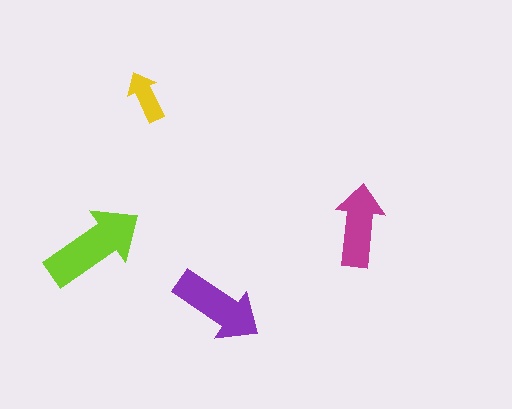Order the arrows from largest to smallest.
the lime one, the purple one, the magenta one, the yellow one.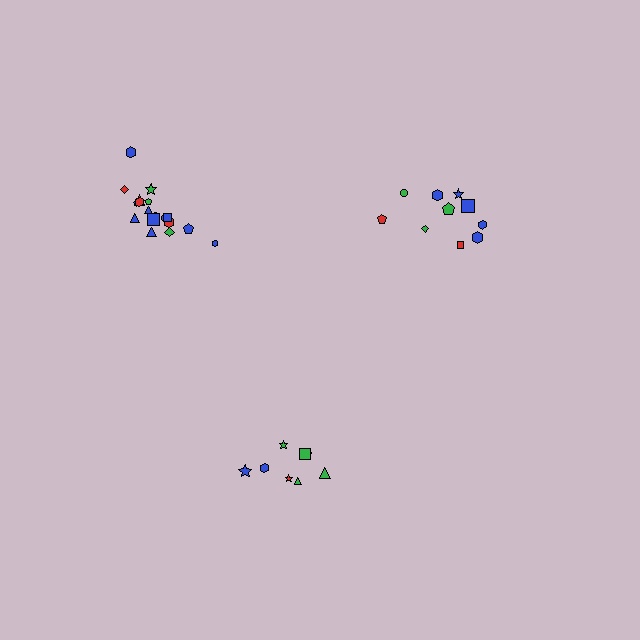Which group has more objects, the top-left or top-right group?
The top-left group.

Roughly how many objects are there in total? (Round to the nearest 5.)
Roughly 35 objects in total.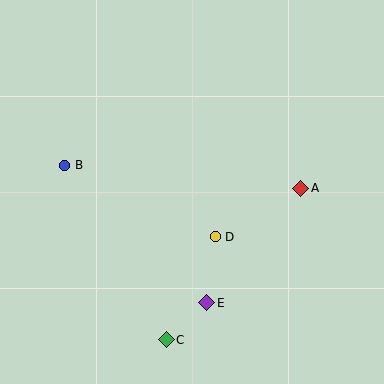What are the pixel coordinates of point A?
Point A is at (301, 188).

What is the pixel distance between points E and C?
The distance between E and C is 55 pixels.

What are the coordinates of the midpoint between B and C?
The midpoint between B and C is at (115, 252).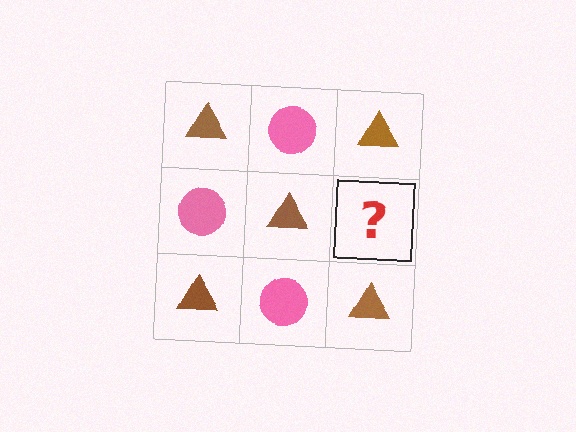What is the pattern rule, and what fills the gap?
The rule is that it alternates brown triangle and pink circle in a checkerboard pattern. The gap should be filled with a pink circle.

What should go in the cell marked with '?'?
The missing cell should contain a pink circle.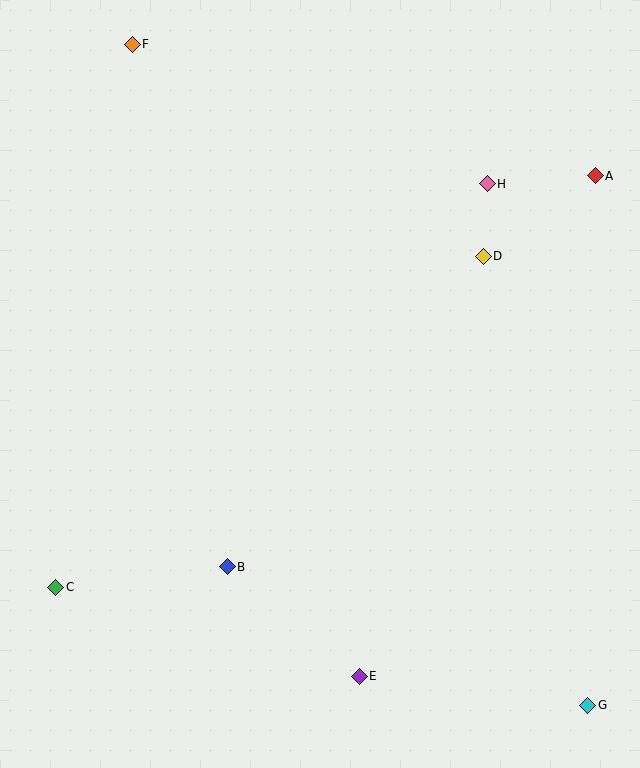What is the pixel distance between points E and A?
The distance between E and A is 553 pixels.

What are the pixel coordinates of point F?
Point F is at (132, 44).